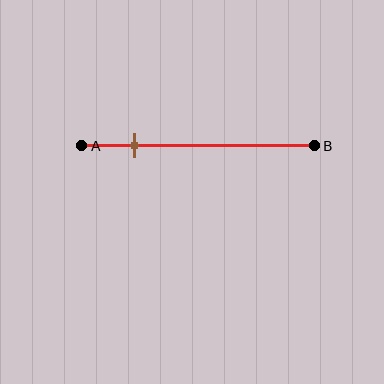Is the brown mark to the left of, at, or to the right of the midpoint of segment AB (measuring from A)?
The brown mark is to the left of the midpoint of segment AB.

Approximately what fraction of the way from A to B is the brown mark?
The brown mark is approximately 25% of the way from A to B.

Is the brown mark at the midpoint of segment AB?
No, the mark is at about 25% from A, not at the 50% midpoint.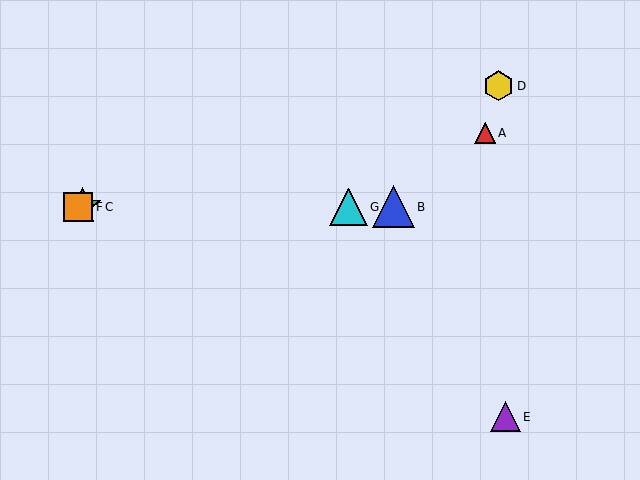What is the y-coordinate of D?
Object D is at y≈86.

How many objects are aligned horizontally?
4 objects (B, C, F, G) are aligned horizontally.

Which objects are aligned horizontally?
Objects B, C, F, G are aligned horizontally.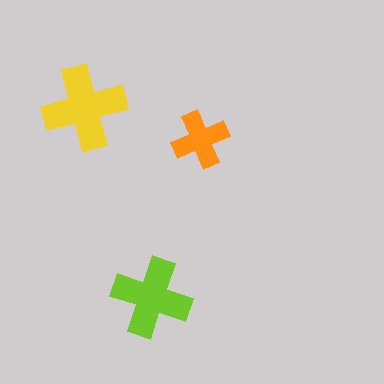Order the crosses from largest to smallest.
the yellow one, the lime one, the orange one.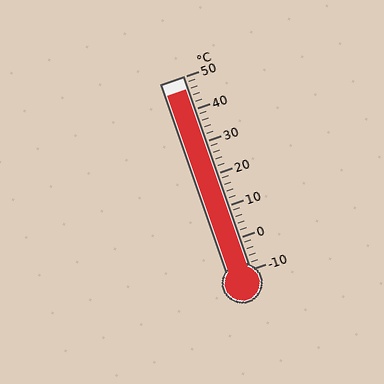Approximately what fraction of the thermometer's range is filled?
The thermometer is filled to approximately 95% of its range.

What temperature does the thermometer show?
The thermometer shows approximately 46°C.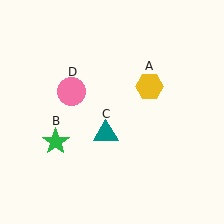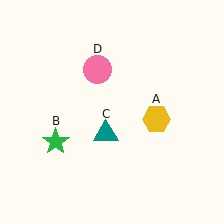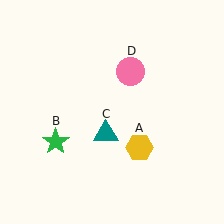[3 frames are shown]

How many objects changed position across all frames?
2 objects changed position: yellow hexagon (object A), pink circle (object D).